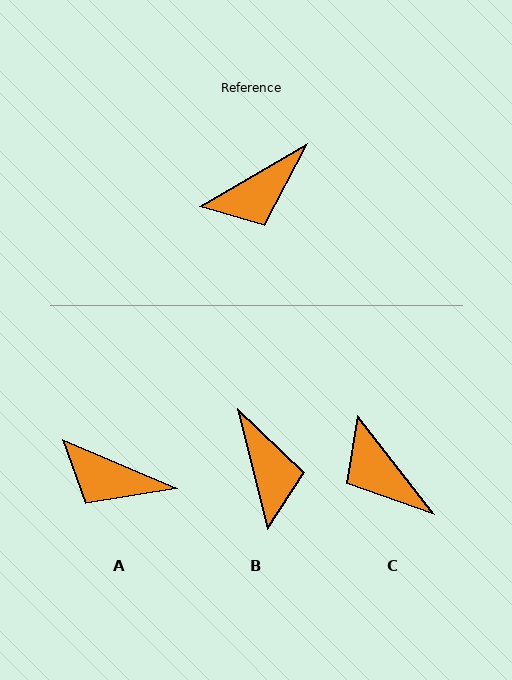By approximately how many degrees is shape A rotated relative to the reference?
Approximately 53 degrees clockwise.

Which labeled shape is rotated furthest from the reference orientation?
C, about 82 degrees away.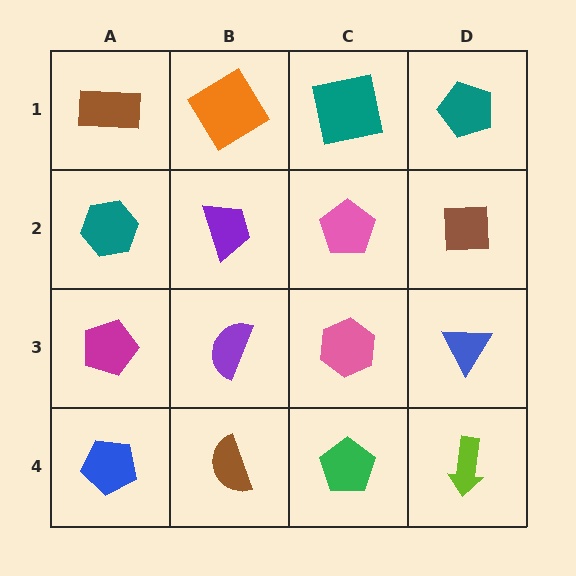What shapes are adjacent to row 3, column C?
A pink pentagon (row 2, column C), a green pentagon (row 4, column C), a purple semicircle (row 3, column B), a blue triangle (row 3, column D).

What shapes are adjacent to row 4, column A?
A magenta pentagon (row 3, column A), a brown semicircle (row 4, column B).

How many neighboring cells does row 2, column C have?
4.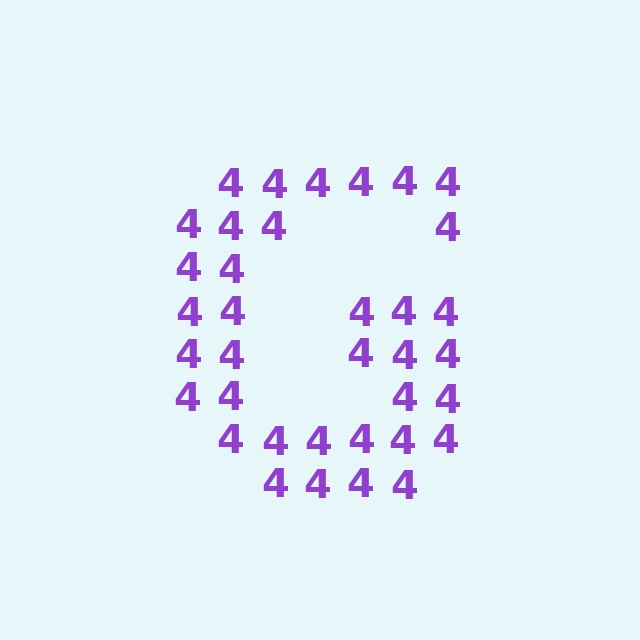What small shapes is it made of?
It is made of small digit 4's.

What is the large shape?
The large shape is the letter G.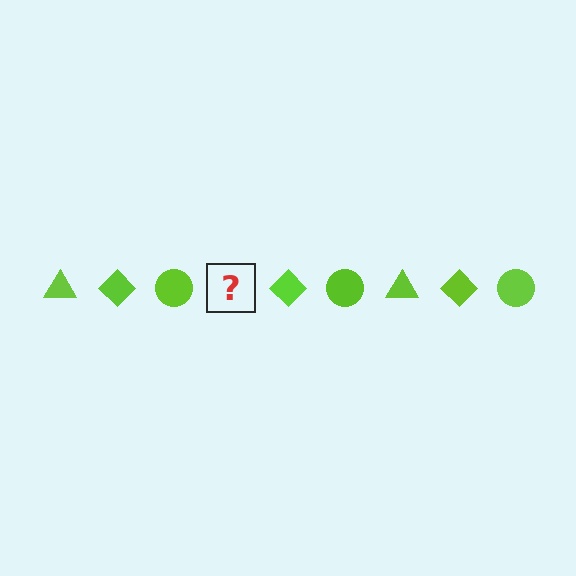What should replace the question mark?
The question mark should be replaced with a lime triangle.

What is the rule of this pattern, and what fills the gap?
The rule is that the pattern cycles through triangle, diamond, circle shapes in lime. The gap should be filled with a lime triangle.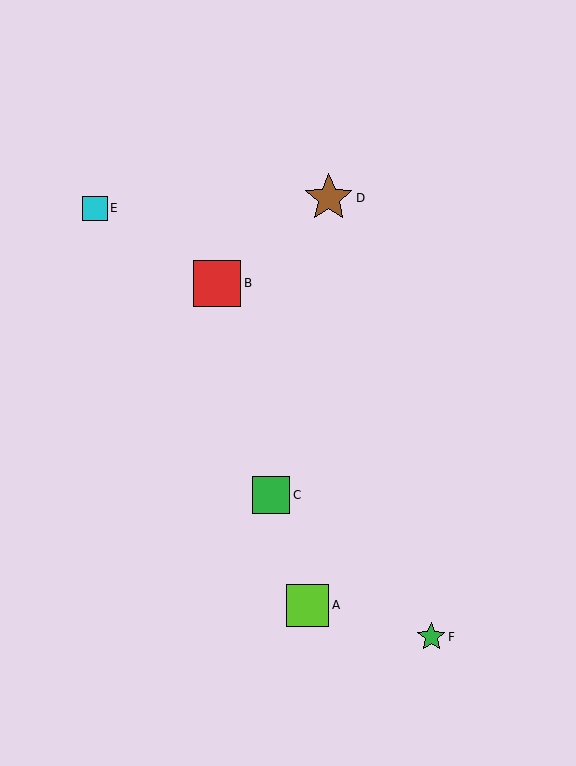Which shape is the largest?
The brown star (labeled D) is the largest.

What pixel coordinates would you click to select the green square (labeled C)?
Click at (271, 495) to select the green square C.